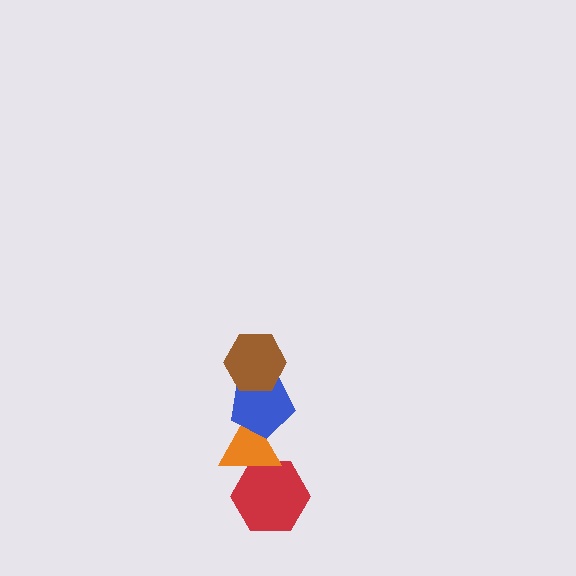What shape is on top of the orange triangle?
The blue pentagon is on top of the orange triangle.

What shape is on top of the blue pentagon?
The brown hexagon is on top of the blue pentagon.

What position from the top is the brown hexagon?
The brown hexagon is 1st from the top.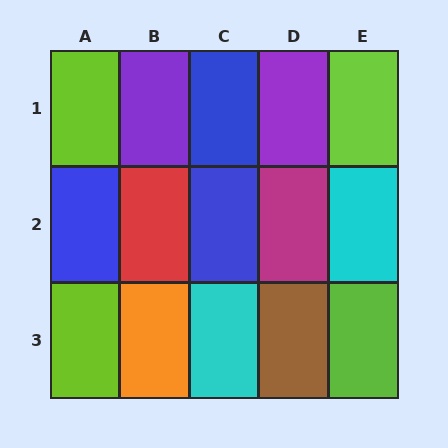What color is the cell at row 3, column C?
Cyan.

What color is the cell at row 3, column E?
Lime.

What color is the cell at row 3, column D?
Brown.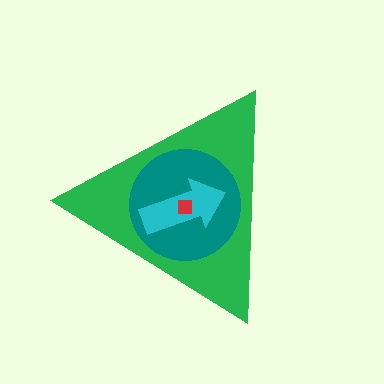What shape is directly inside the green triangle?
The teal circle.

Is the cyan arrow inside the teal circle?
Yes.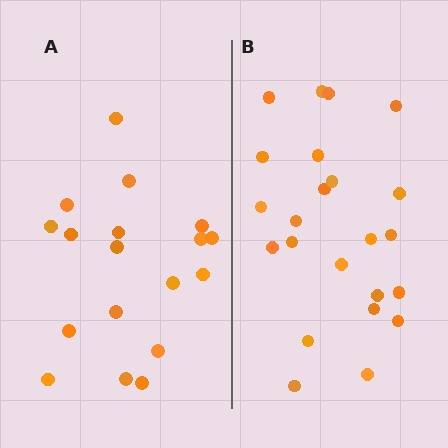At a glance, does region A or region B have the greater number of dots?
Region B (the right region) has more dots.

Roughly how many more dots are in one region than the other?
Region B has about 5 more dots than region A.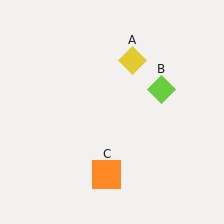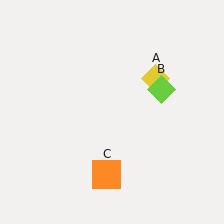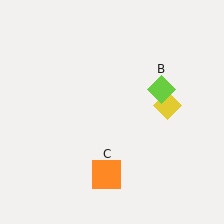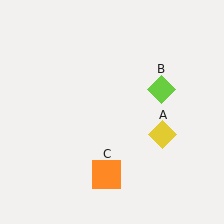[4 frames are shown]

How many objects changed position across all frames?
1 object changed position: yellow diamond (object A).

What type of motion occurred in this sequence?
The yellow diamond (object A) rotated clockwise around the center of the scene.